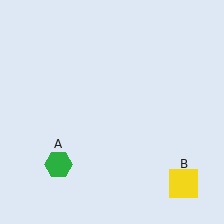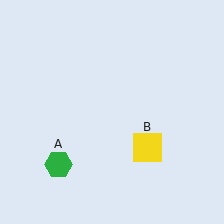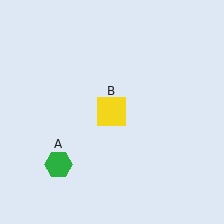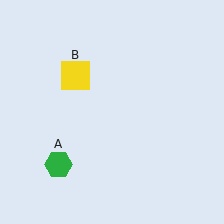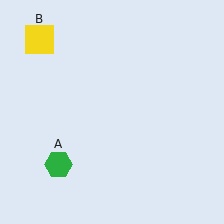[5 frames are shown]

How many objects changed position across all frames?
1 object changed position: yellow square (object B).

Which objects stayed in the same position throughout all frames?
Green hexagon (object A) remained stationary.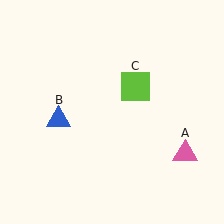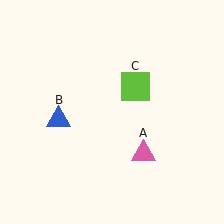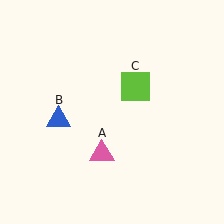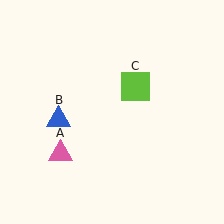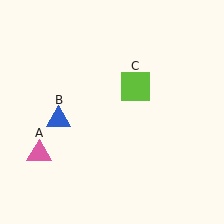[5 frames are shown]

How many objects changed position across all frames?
1 object changed position: pink triangle (object A).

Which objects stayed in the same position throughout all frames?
Blue triangle (object B) and lime square (object C) remained stationary.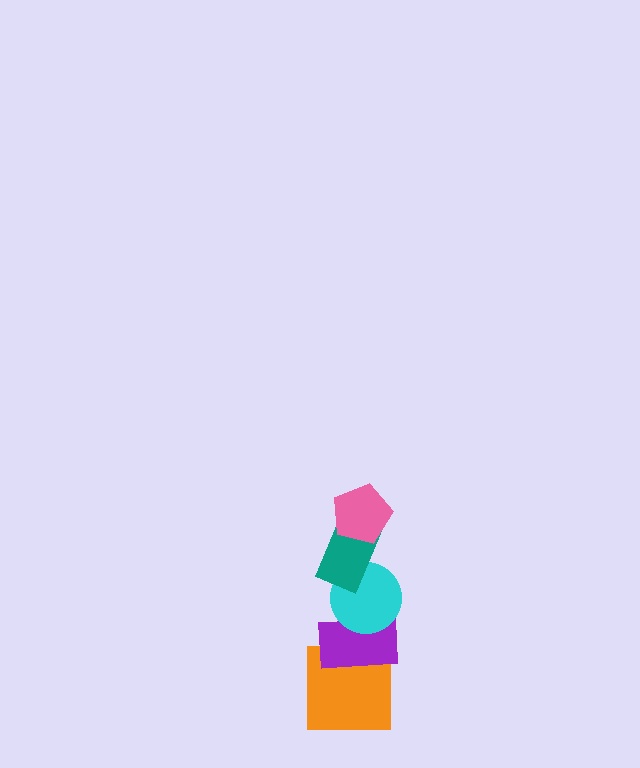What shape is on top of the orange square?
The purple rectangle is on top of the orange square.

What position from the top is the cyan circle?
The cyan circle is 3rd from the top.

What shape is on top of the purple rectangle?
The cyan circle is on top of the purple rectangle.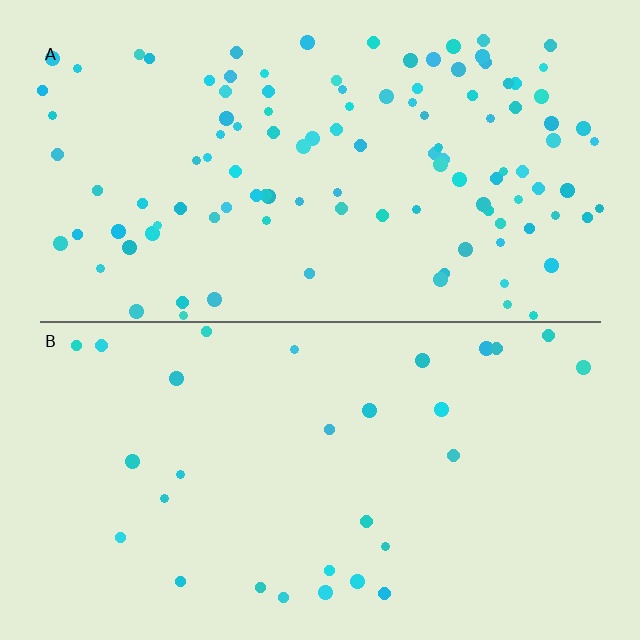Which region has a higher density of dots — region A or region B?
A (the top).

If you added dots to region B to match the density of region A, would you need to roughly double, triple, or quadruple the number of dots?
Approximately quadruple.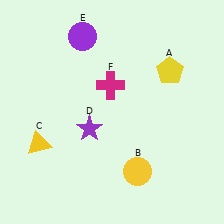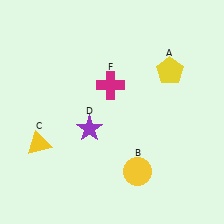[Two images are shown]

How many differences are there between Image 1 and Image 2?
There is 1 difference between the two images.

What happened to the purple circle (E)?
The purple circle (E) was removed in Image 2. It was in the top-left area of Image 1.